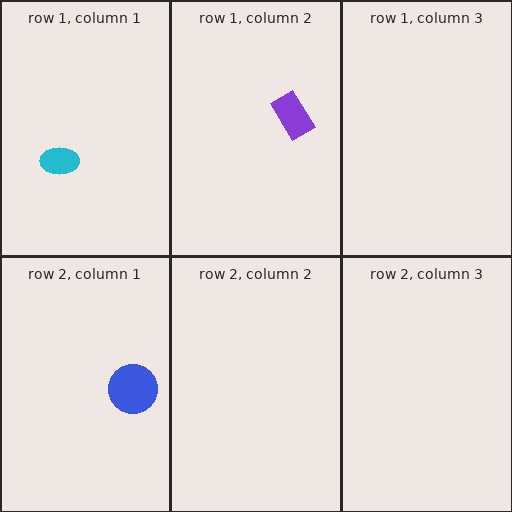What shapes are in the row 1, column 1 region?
The cyan ellipse.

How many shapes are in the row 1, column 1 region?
1.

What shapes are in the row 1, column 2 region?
The purple rectangle.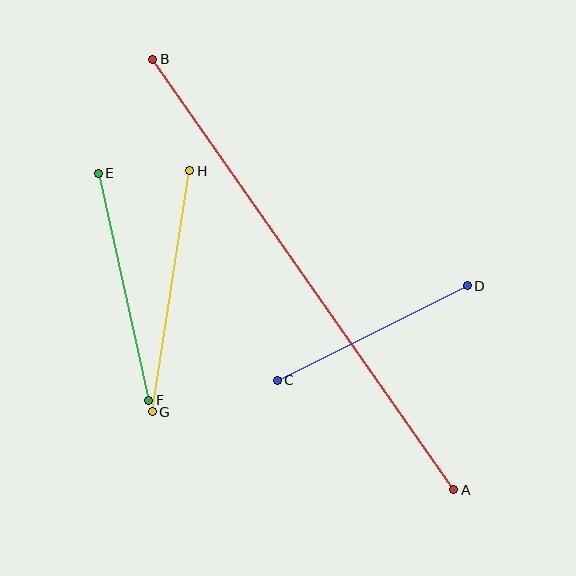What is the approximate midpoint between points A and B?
The midpoint is at approximately (303, 274) pixels.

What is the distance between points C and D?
The distance is approximately 212 pixels.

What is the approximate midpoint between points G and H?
The midpoint is at approximately (171, 291) pixels.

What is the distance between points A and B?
The distance is approximately 525 pixels.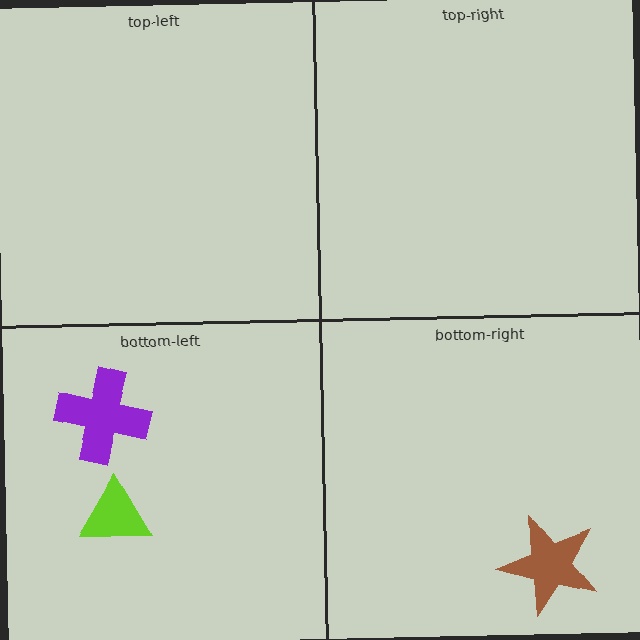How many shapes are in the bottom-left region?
2.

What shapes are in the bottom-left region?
The lime triangle, the purple cross.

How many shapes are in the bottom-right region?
1.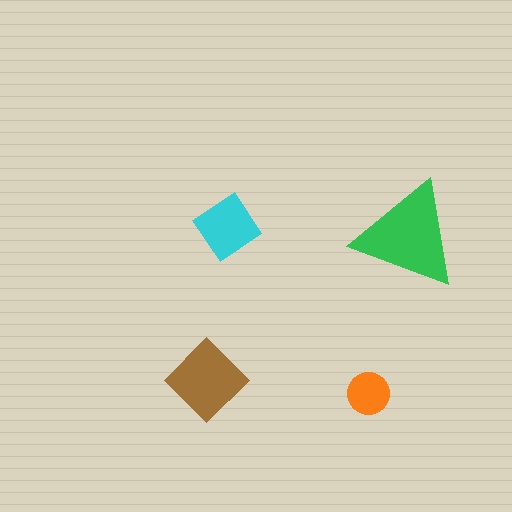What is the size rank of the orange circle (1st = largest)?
4th.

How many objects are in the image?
There are 4 objects in the image.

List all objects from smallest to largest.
The orange circle, the cyan diamond, the brown diamond, the green triangle.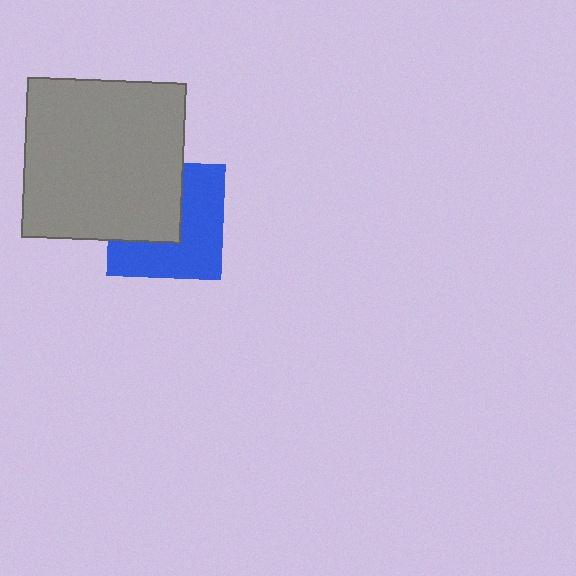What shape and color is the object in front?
The object in front is a gray square.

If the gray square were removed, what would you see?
You would see the complete blue square.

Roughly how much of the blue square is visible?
About half of it is visible (roughly 56%).